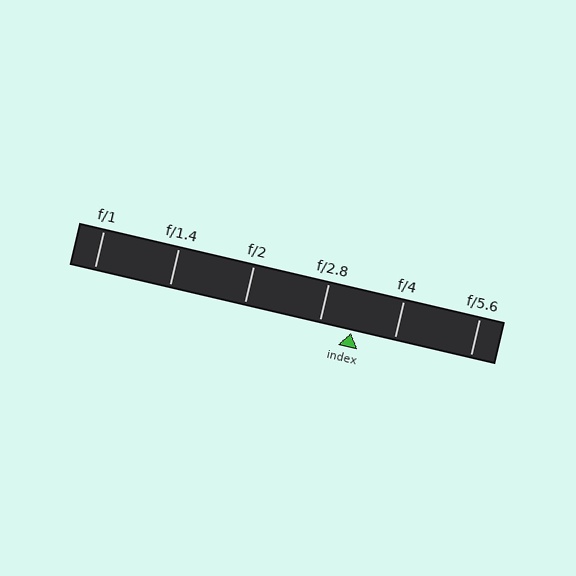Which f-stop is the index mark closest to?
The index mark is closest to f/2.8.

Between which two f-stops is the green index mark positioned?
The index mark is between f/2.8 and f/4.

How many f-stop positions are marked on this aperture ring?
There are 6 f-stop positions marked.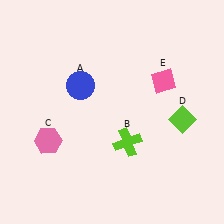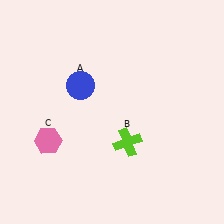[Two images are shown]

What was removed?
The pink diamond (E), the lime diamond (D) were removed in Image 2.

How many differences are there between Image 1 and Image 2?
There are 2 differences between the two images.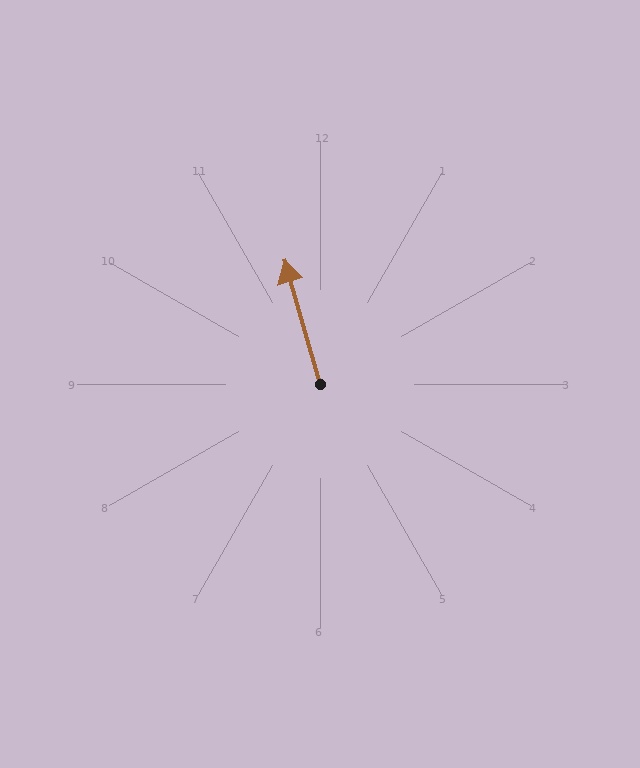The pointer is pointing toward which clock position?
Roughly 11 o'clock.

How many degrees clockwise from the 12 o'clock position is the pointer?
Approximately 344 degrees.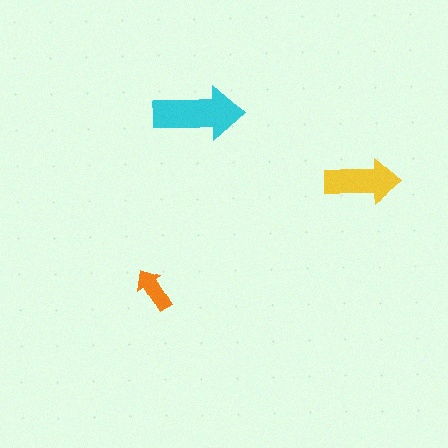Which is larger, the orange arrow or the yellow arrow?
The yellow one.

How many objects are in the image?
There are 3 objects in the image.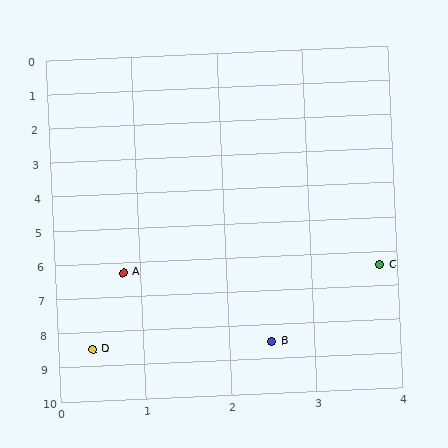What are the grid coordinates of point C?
Point C is at approximately (3.8, 6.4).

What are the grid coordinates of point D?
Point D is at approximately (0.4, 8.5).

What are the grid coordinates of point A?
Point A is at approximately (0.8, 6.3).